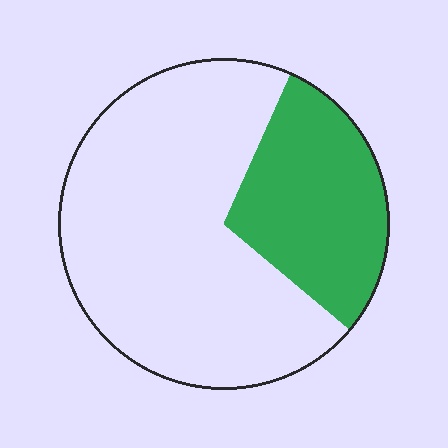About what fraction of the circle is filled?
About one third (1/3).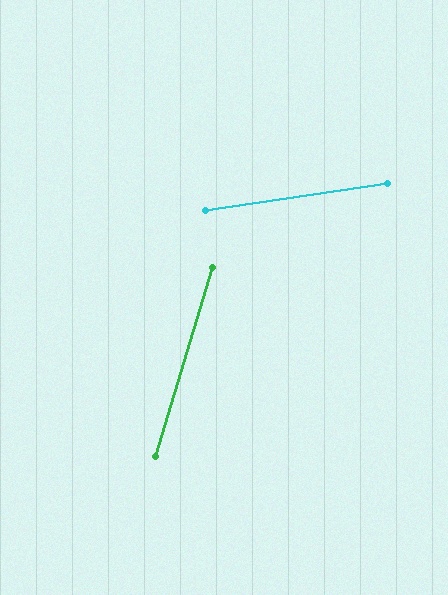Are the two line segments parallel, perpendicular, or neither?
Neither parallel nor perpendicular — they differ by about 65°.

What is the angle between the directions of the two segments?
Approximately 65 degrees.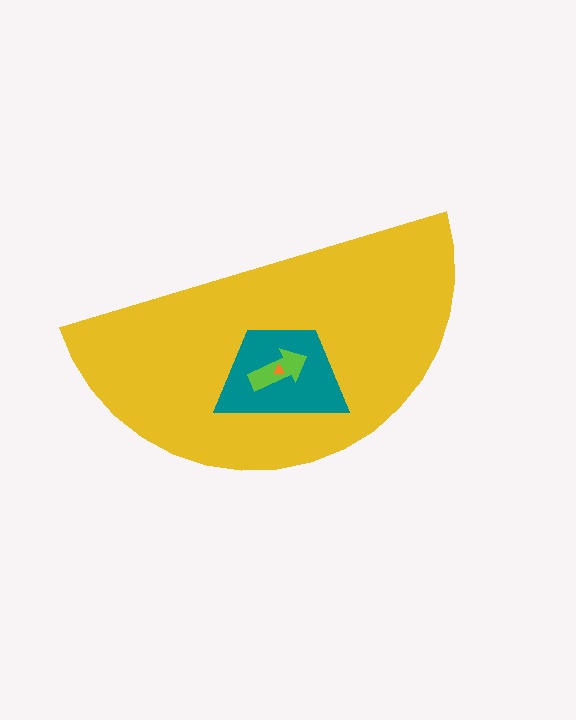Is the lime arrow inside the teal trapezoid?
Yes.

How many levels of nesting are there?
4.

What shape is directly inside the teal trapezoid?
The lime arrow.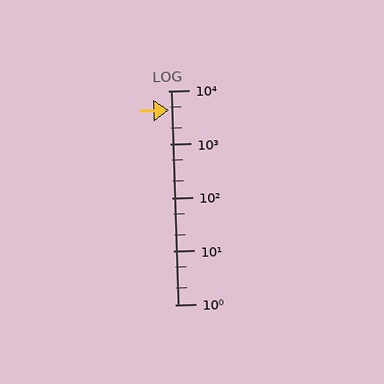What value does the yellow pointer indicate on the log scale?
The pointer indicates approximately 4300.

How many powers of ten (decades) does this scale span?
The scale spans 4 decades, from 1 to 10000.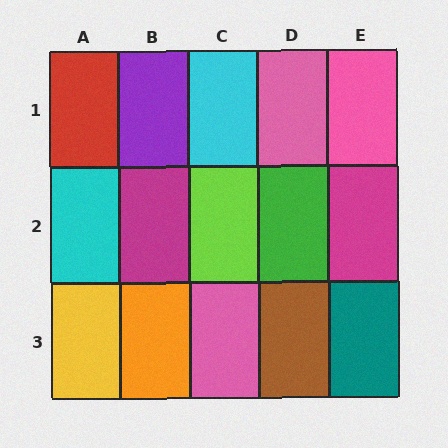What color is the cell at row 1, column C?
Cyan.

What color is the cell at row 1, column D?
Pink.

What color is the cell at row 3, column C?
Pink.